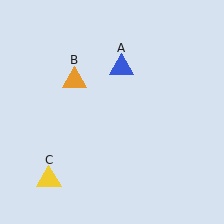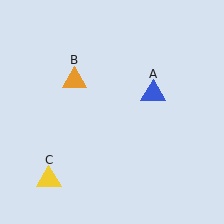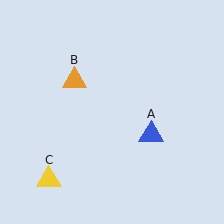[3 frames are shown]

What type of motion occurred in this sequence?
The blue triangle (object A) rotated clockwise around the center of the scene.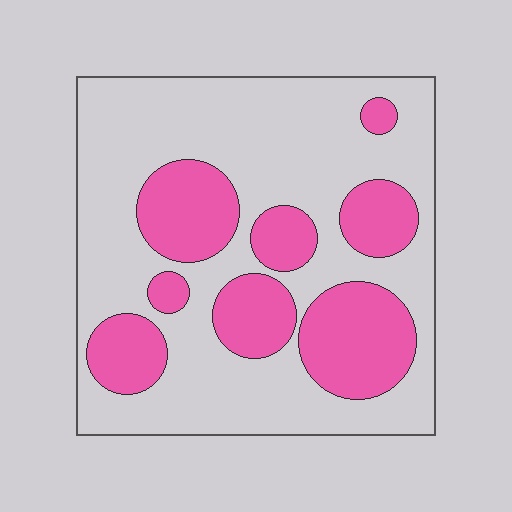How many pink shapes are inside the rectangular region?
8.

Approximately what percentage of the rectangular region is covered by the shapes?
Approximately 30%.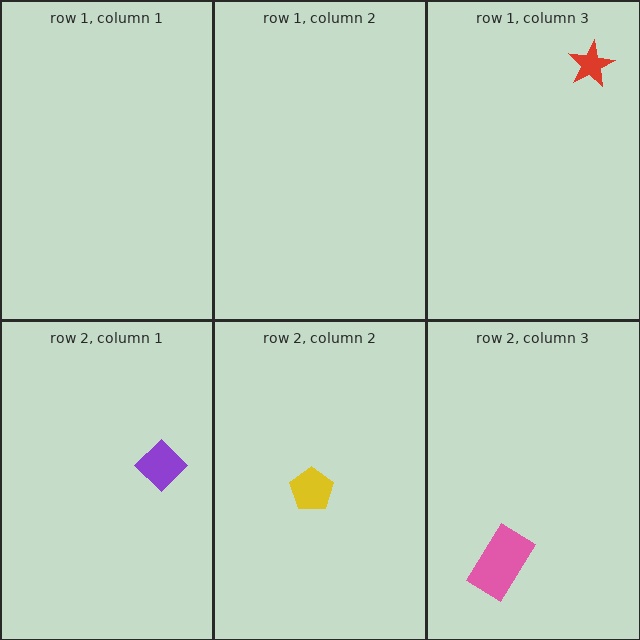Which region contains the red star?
The row 1, column 3 region.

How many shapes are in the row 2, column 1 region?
1.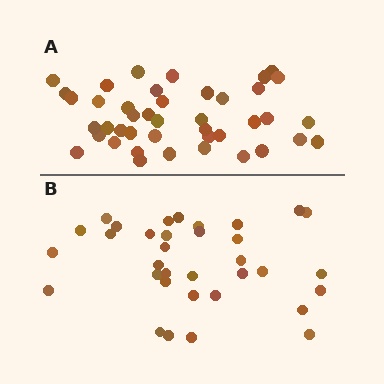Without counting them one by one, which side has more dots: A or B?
Region A (the top region) has more dots.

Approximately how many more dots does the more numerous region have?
Region A has roughly 8 or so more dots than region B.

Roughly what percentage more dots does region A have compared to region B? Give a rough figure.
About 25% more.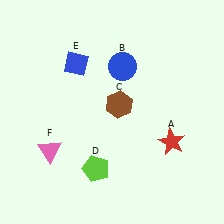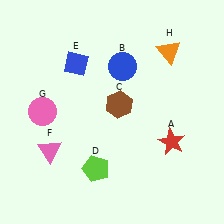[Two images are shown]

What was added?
A pink circle (G), an orange triangle (H) were added in Image 2.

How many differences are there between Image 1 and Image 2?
There are 2 differences between the two images.